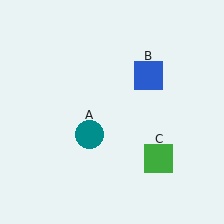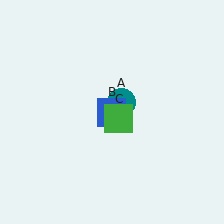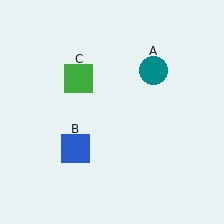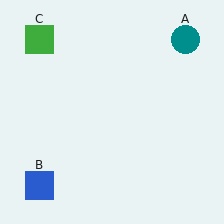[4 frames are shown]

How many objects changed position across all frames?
3 objects changed position: teal circle (object A), blue square (object B), green square (object C).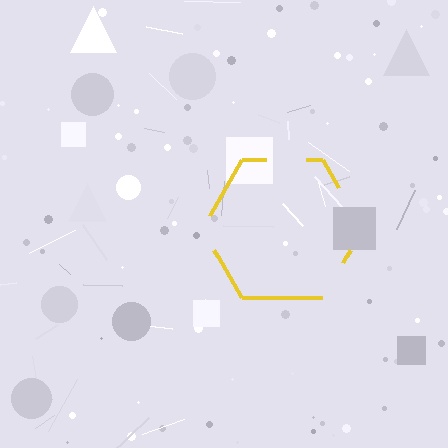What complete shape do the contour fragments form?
The contour fragments form a hexagon.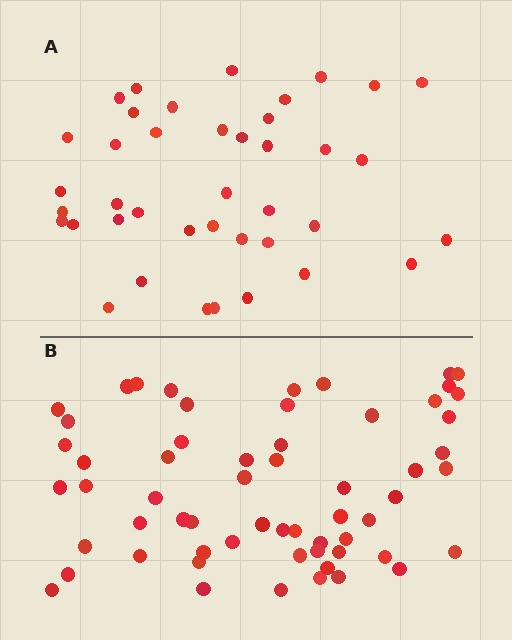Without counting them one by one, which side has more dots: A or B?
Region B (the bottom region) has more dots.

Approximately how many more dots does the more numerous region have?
Region B has approximately 20 more dots than region A.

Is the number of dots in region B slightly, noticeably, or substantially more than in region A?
Region B has substantially more. The ratio is roughly 1.5 to 1.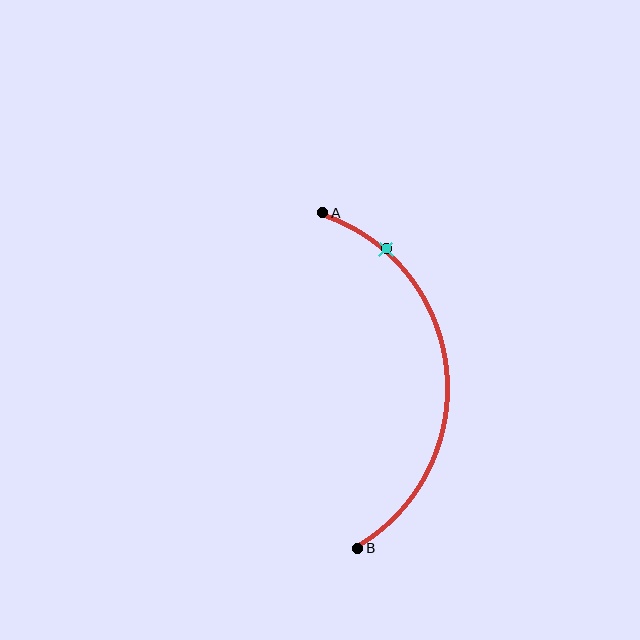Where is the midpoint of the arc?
The arc midpoint is the point on the curve farthest from the straight line joining A and B. It sits to the right of that line.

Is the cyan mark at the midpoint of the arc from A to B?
No. The cyan mark lies on the arc but is closer to endpoint A. The arc midpoint would be at the point on the curve equidistant along the arc from both A and B.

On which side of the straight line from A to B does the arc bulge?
The arc bulges to the right of the straight line connecting A and B.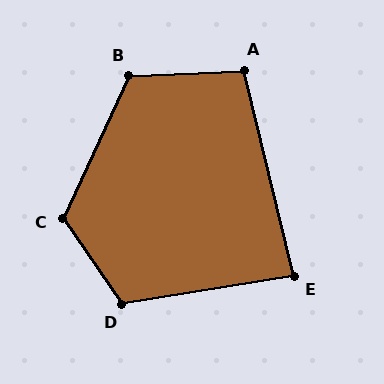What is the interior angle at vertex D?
Approximately 116 degrees (obtuse).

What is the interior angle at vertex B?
Approximately 118 degrees (obtuse).